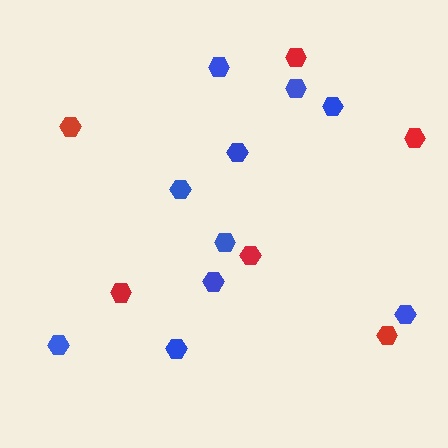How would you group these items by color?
There are 2 groups: one group of blue hexagons (10) and one group of red hexagons (6).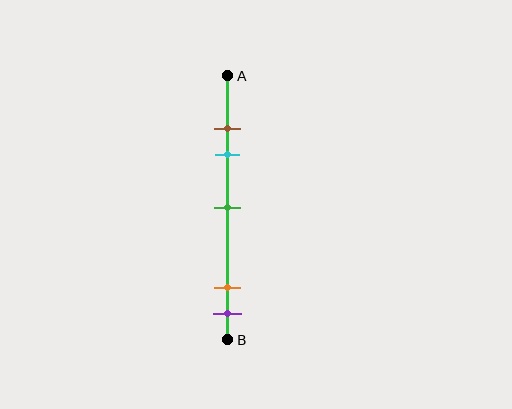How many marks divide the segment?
There are 5 marks dividing the segment.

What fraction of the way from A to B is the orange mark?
The orange mark is approximately 80% (0.8) of the way from A to B.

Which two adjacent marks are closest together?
The brown and cyan marks are the closest adjacent pair.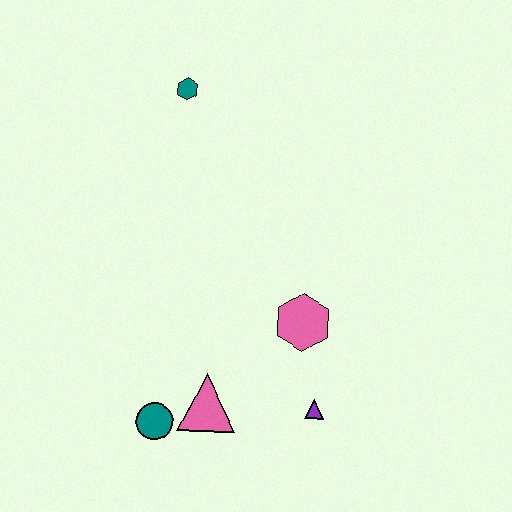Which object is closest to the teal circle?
The pink triangle is closest to the teal circle.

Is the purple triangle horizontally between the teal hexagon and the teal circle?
No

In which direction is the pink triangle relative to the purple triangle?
The pink triangle is to the left of the purple triangle.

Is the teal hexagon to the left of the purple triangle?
Yes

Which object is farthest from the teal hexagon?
The purple triangle is farthest from the teal hexagon.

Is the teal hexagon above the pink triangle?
Yes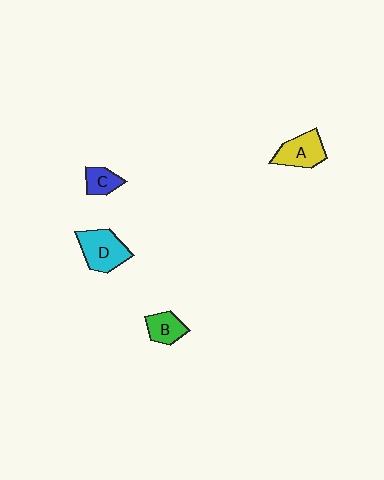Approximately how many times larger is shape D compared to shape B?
Approximately 1.7 times.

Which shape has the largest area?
Shape D (cyan).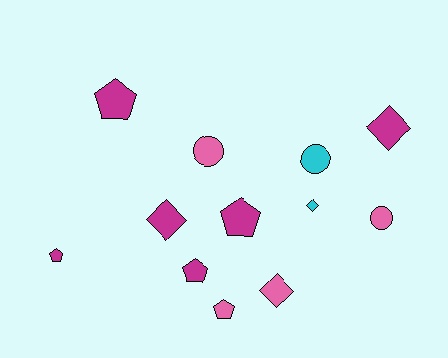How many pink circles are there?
There are 2 pink circles.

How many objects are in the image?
There are 12 objects.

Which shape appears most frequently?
Pentagon, with 5 objects.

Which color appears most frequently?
Magenta, with 6 objects.